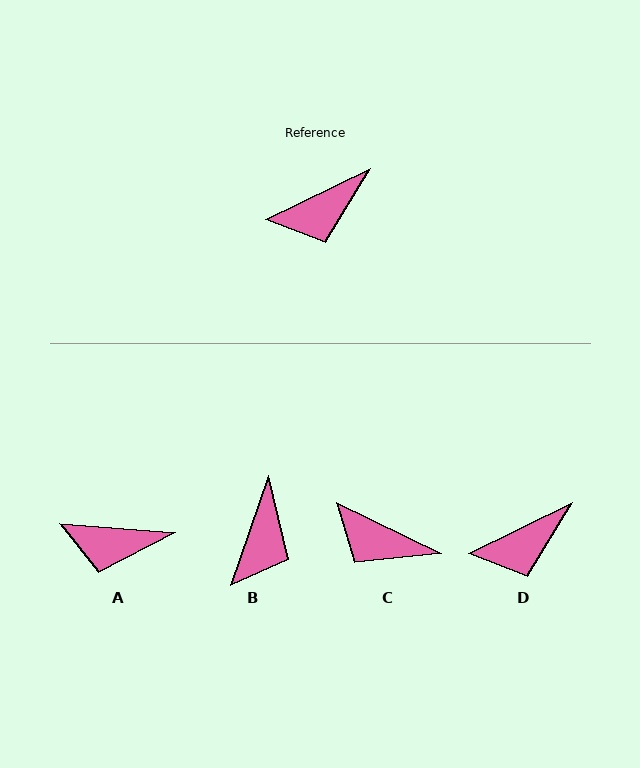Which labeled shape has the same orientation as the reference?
D.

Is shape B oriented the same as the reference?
No, it is off by about 45 degrees.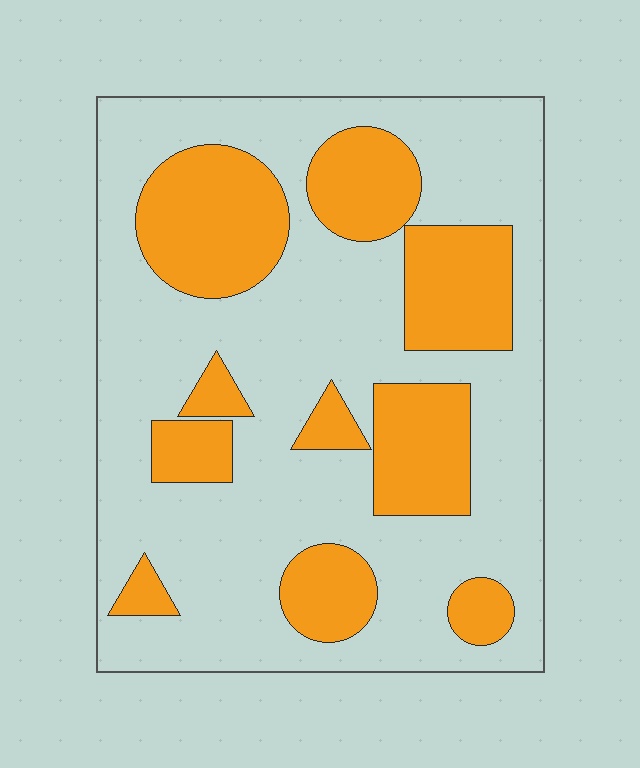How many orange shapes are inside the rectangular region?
10.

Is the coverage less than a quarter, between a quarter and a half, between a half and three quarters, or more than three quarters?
Between a quarter and a half.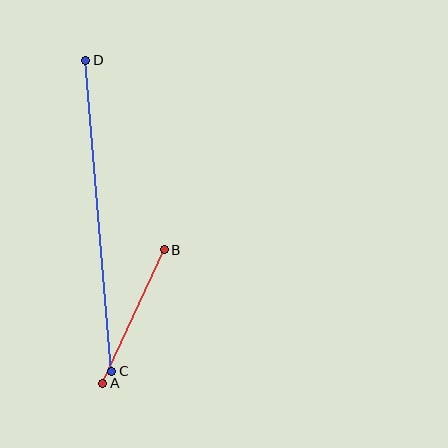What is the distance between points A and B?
The distance is approximately 147 pixels.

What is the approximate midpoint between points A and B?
The midpoint is at approximately (134, 316) pixels.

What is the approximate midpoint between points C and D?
The midpoint is at approximately (99, 216) pixels.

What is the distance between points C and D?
The distance is approximately 312 pixels.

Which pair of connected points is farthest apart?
Points C and D are farthest apart.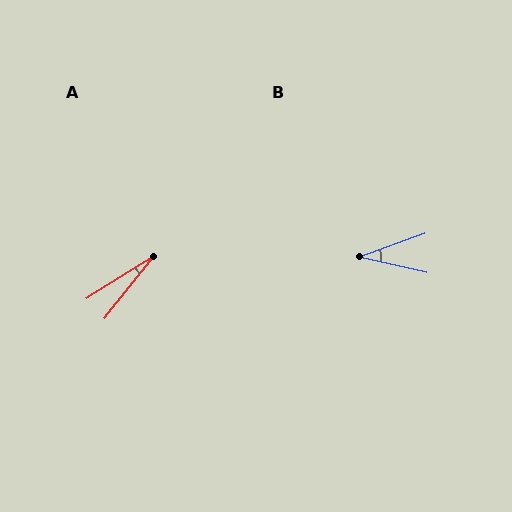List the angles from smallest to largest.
A (19°), B (33°).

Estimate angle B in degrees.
Approximately 33 degrees.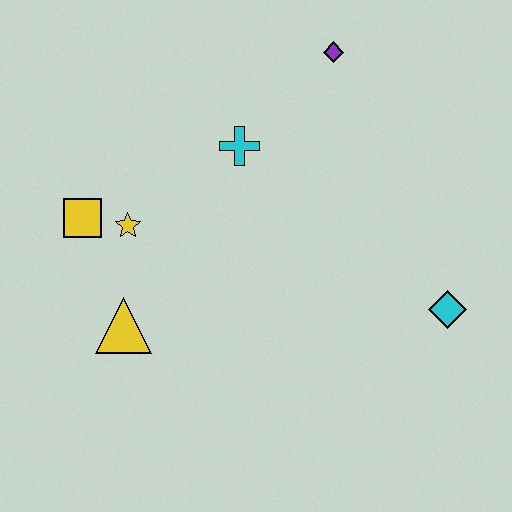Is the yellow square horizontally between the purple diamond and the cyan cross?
No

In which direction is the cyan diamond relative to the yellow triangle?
The cyan diamond is to the right of the yellow triangle.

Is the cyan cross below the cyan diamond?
No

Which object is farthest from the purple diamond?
The yellow triangle is farthest from the purple diamond.